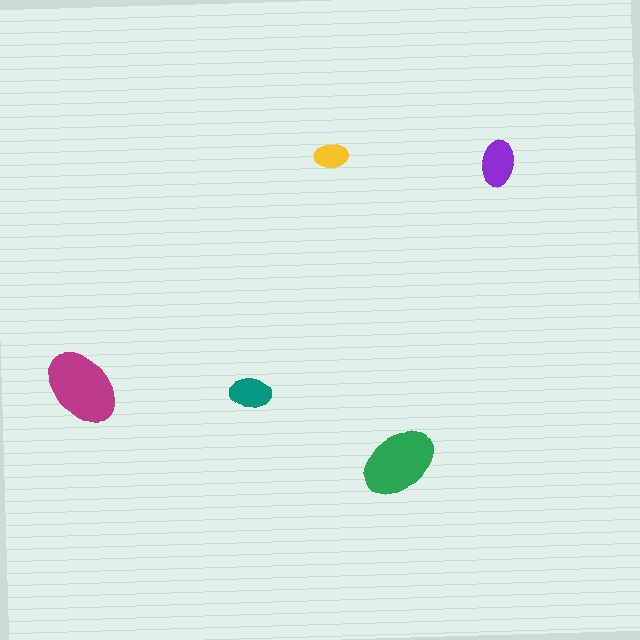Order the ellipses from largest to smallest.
the magenta one, the green one, the purple one, the teal one, the yellow one.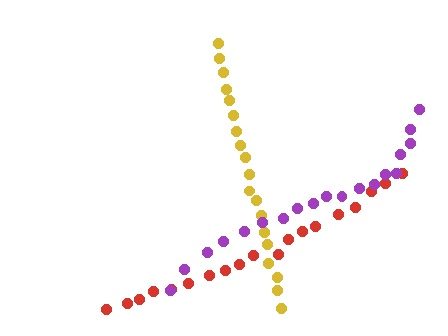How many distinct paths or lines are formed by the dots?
There are 3 distinct paths.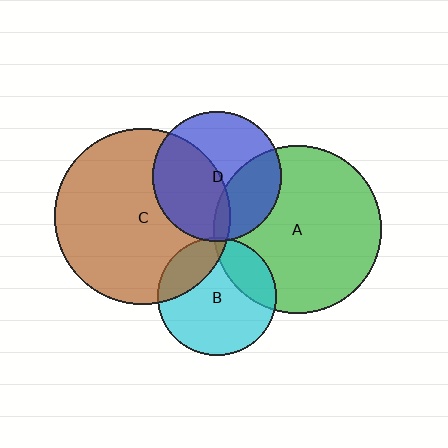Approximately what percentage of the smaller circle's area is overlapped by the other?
Approximately 25%.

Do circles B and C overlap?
Yes.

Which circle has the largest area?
Circle C (brown).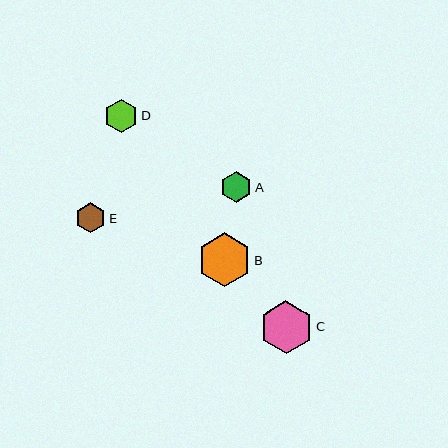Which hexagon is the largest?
Hexagon B is the largest with a size of approximately 54 pixels.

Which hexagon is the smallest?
Hexagon E is the smallest with a size of approximately 30 pixels.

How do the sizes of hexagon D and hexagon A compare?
Hexagon D and hexagon A are approximately the same size.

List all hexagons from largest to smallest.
From largest to smallest: B, C, D, A, E.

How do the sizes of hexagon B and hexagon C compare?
Hexagon B and hexagon C are approximately the same size.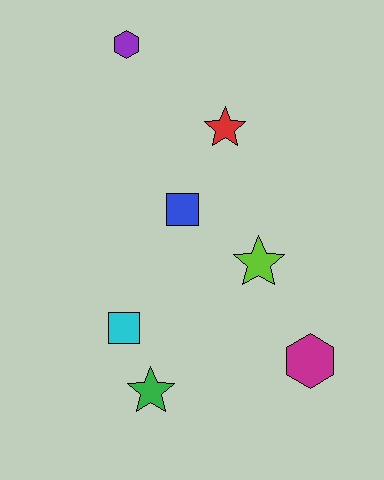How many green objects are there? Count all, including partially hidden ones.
There is 1 green object.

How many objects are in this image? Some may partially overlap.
There are 7 objects.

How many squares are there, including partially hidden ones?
There are 2 squares.